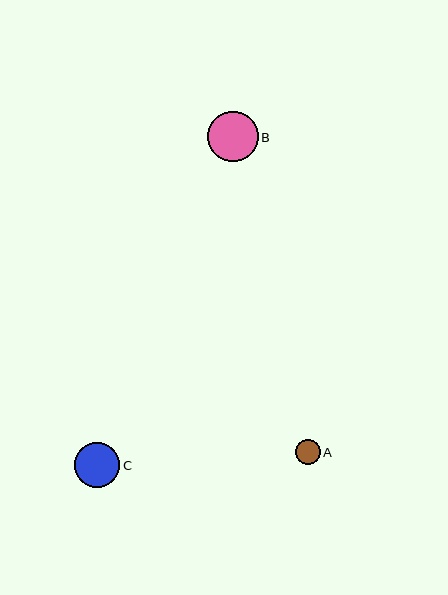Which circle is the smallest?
Circle A is the smallest with a size of approximately 25 pixels.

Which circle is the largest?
Circle B is the largest with a size of approximately 50 pixels.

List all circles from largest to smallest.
From largest to smallest: B, C, A.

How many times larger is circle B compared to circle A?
Circle B is approximately 2.0 times the size of circle A.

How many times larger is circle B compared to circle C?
Circle B is approximately 1.1 times the size of circle C.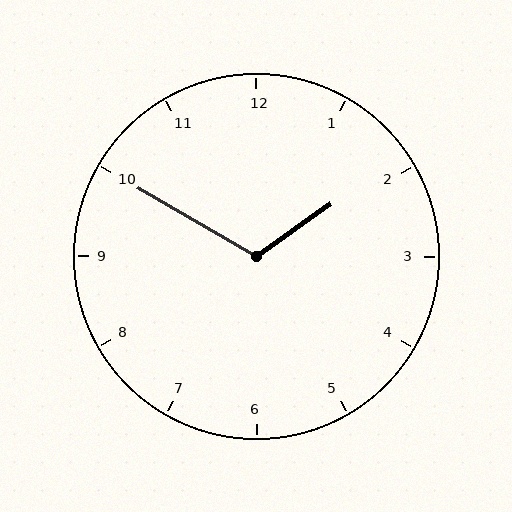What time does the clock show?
1:50.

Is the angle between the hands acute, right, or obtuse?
It is obtuse.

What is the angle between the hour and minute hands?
Approximately 115 degrees.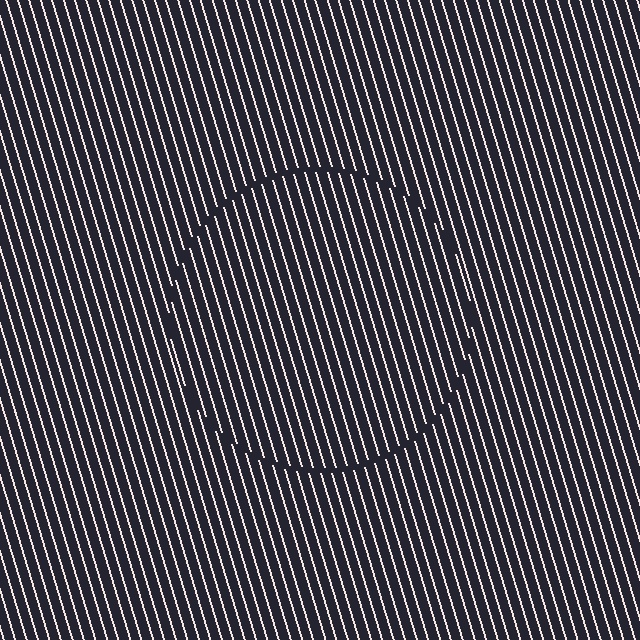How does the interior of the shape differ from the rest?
The interior of the shape contains the same grating, shifted by half a period — the contour is defined by the phase discontinuity where line-ends from the inner and outer gratings abut.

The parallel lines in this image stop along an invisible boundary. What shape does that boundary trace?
An illusory circle. The interior of the shape contains the same grating, shifted by half a period — the contour is defined by the phase discontinuity where line-ends from the inner and outer gratings abut.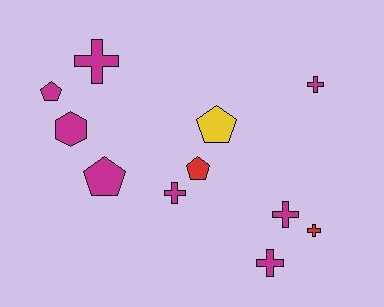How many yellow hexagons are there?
There are no yellow hexagons.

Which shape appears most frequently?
Cross, with 6 objects.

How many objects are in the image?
There are 11 objects.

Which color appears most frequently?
Magenta, with 8 objects.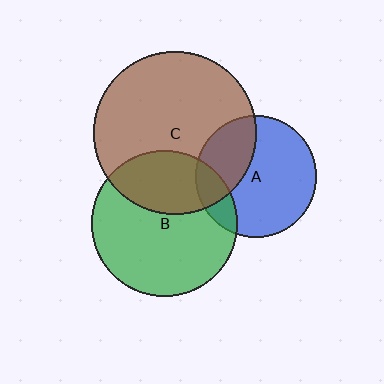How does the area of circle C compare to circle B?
Approximately 1.2 times.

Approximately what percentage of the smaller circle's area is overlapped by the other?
Approximately 35%.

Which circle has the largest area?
Circle C (brown).